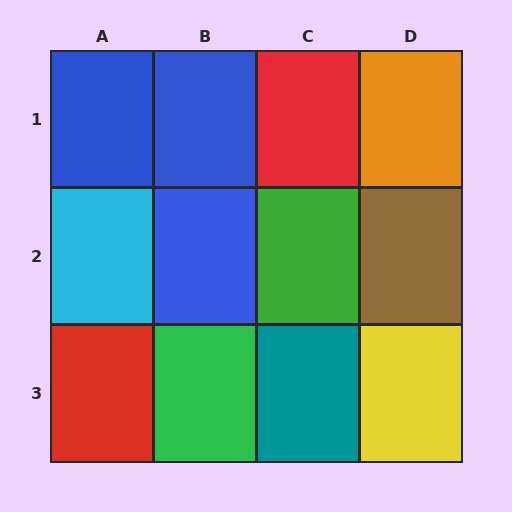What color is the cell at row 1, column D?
Orange.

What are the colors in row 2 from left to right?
Cyan, blue, green, brown.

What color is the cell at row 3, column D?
Yellow.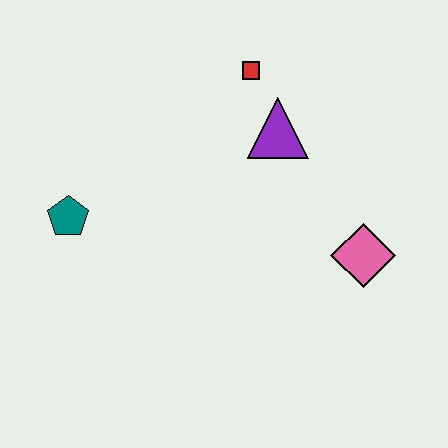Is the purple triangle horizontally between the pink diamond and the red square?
Yes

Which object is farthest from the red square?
The teal pentagon is farthest from the red square.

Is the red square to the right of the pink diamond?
No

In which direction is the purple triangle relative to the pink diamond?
The purple triangle is above the pink diamond.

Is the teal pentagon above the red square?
No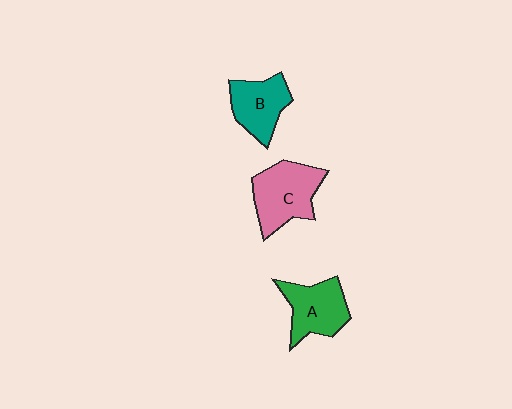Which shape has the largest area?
Shape C (pink).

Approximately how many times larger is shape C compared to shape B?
Approximately 1.3 times.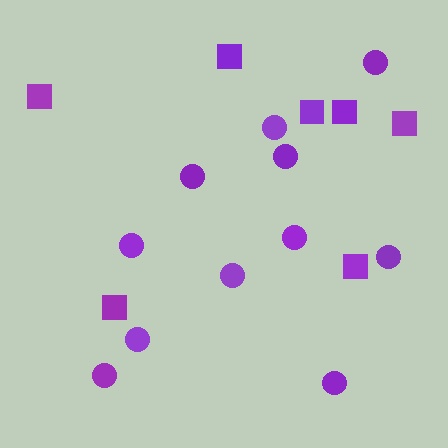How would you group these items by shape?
There are 2 groups: one group of circles (11) and one group of squares (7).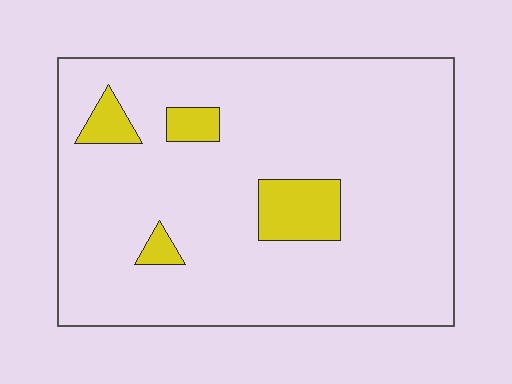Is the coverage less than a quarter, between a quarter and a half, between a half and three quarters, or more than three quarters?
Less than a quarter.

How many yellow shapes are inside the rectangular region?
4.